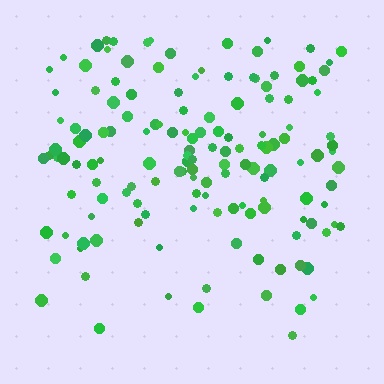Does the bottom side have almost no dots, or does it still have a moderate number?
Still a moderate number, just noticeably fewer than the top.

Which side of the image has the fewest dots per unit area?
The bottom.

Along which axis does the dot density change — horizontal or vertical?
Vertical.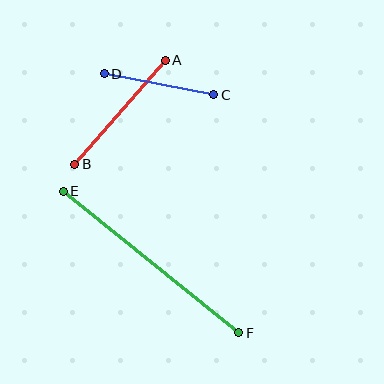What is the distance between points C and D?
The distance is approximately 112 pixels.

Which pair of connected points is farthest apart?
Points E and F are farthest apart.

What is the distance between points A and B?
The distance is approximately 138 pixels.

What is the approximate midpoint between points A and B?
The midpoint is at approximately (120, 112) pixels.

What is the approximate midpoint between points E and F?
The midpoint is at approximately (151, 262) pixels.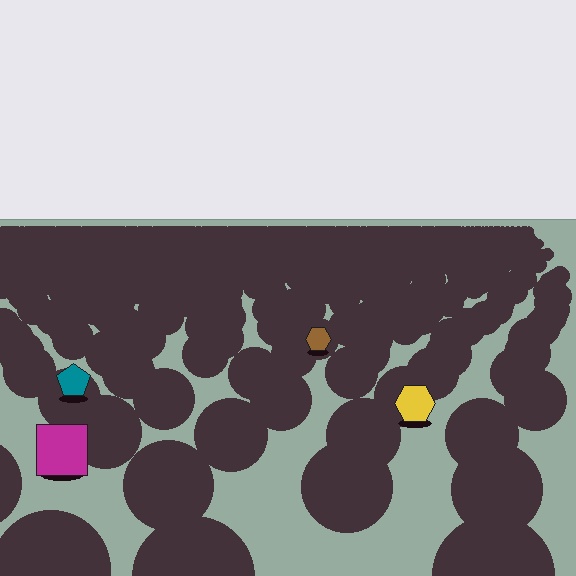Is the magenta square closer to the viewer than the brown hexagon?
Yes. The magenta square is closer — you can tell from the texture gradient: the ground texture is coarser near it.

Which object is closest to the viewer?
The magenta square is closest. The texture marks near it are larger and more spread out.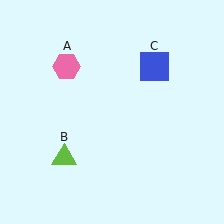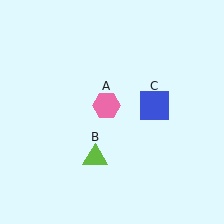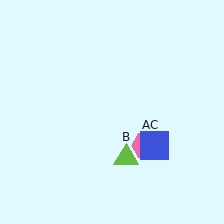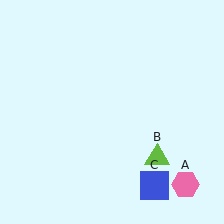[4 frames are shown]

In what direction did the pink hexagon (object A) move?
The pink hexagon (object A) moved down and to the right.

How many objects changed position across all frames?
3 objects changed position: pink hexagon (object A), lime triangle (object B), blue square (object C).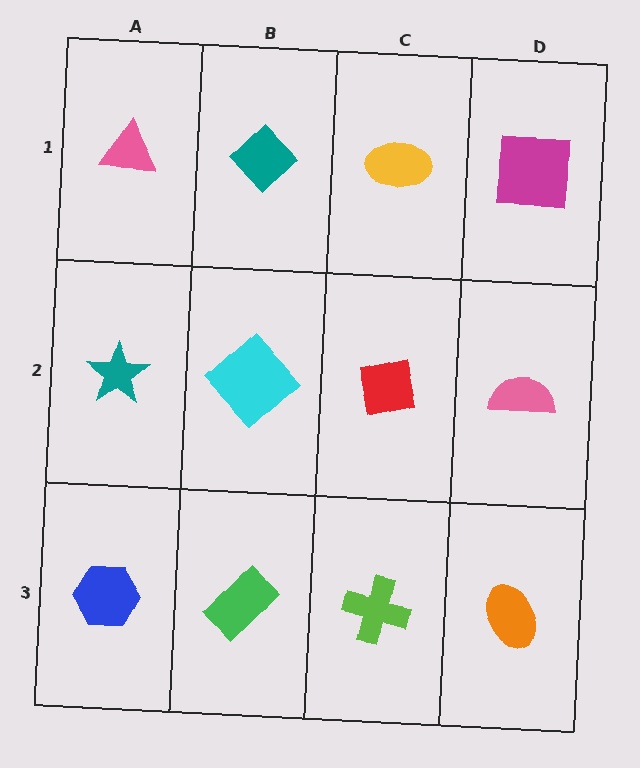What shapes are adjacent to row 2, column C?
A yellow ellipse (row 1, column C), a lime cross (row 3, column C), a cyan diamond (row 2, column B), a pink semicircle (row 2, column D).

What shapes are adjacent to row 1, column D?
A pink semicircle (row 2, column D), a yellow ellipse (row 1, column C).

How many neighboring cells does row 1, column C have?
3.